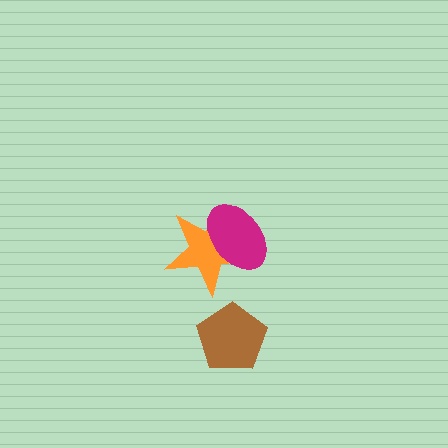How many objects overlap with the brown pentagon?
0 objects overlap with the brown pentagon.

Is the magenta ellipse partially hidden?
No, no other shape covers it.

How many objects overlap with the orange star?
1 object overlaps with the orange star.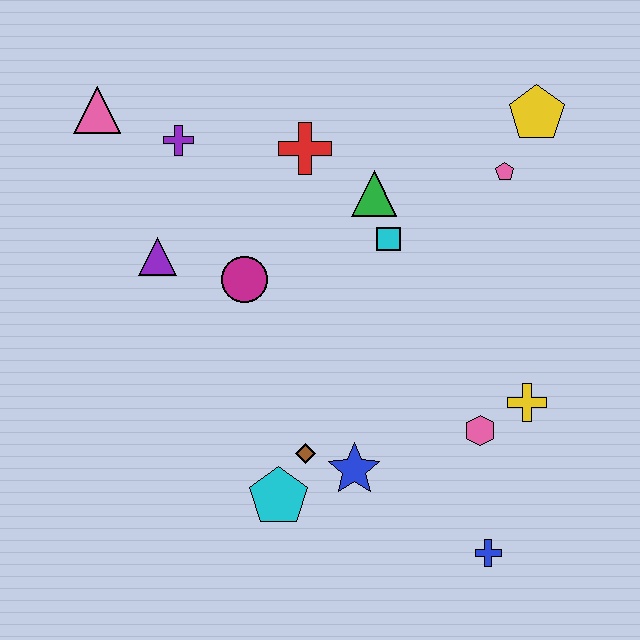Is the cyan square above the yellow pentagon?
No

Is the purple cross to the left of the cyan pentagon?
Yes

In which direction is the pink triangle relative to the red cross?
The pink triangle is to the left of the red cross.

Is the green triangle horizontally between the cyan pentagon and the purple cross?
No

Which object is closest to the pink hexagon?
The yellow cross is closest to the pink hexagon.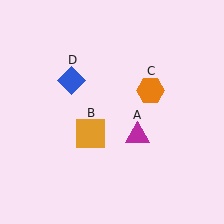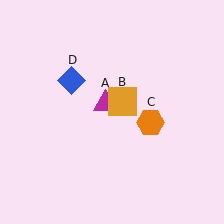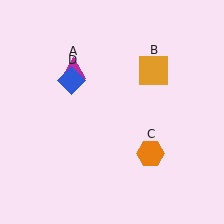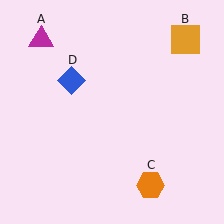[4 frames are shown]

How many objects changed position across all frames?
3 objects changed position: magenta triangle (object A), orange square (object B), orange hexagon (object C).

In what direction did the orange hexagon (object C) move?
The orange hexagon (object C) moved down.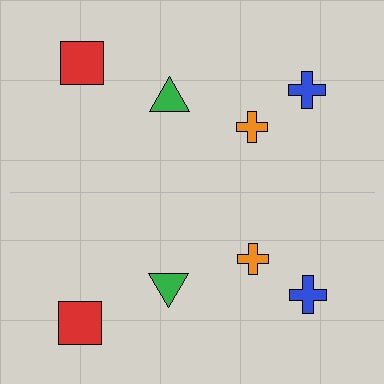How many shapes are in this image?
There are 8 shapes in this image.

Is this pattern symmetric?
Yes, this pattern has bilateral (reflection) symmetry.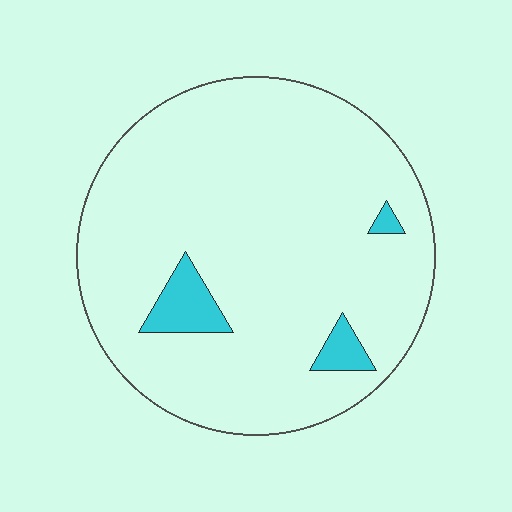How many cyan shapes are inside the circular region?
3.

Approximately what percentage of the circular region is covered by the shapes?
Approximately 5%.